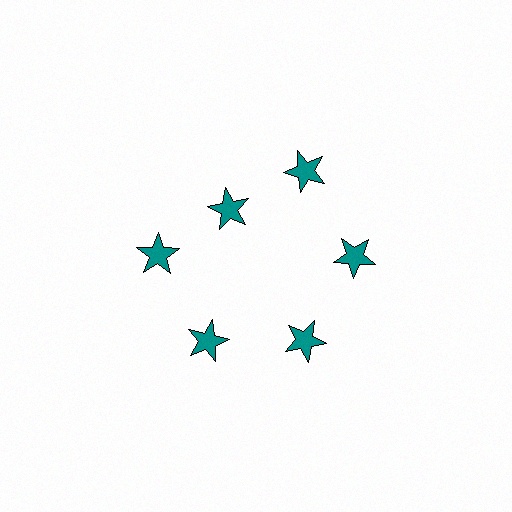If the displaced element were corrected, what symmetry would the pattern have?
It would have 6-fold rotational symmetry — the pattern would map onto itself every 60 degrees.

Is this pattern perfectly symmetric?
No. The 6 teal stars are arranged in a ring, but one element near the 11 o'clock position is pulled inward toward the center, breaking the 6-fold rotational symmetry.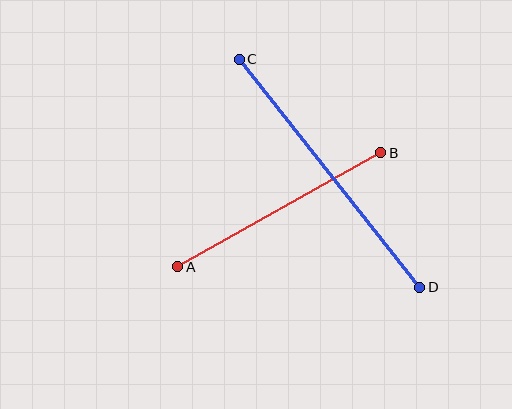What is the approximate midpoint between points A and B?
The midpoint is at approximately (279, 210) pixels.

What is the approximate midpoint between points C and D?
The midpoint is at approximately (329, 173) pixels.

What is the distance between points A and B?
The distance is approximately 233 pixels.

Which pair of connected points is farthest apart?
Points C and D are farthest apart.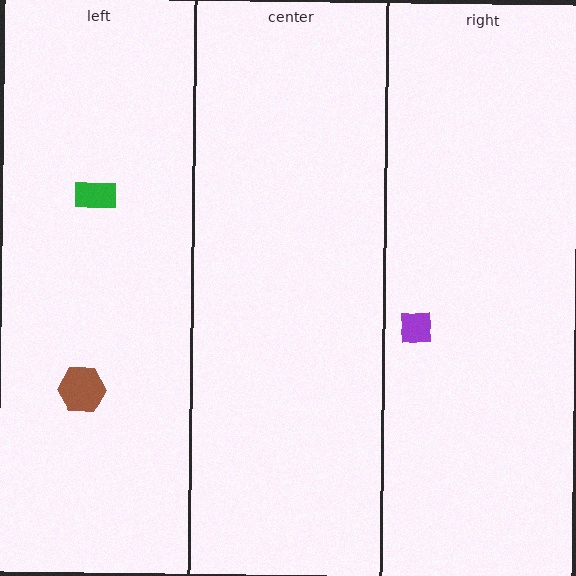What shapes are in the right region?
The purple square.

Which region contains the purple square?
The right region.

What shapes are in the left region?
The brown hexagon, the green rectangle.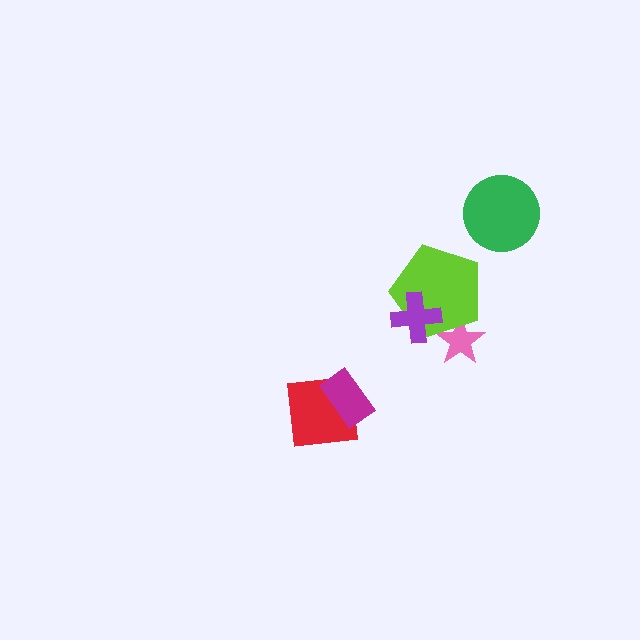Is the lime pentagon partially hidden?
Yes, it is partially covered by another shape.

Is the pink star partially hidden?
Yes, it is partially covered by another shape.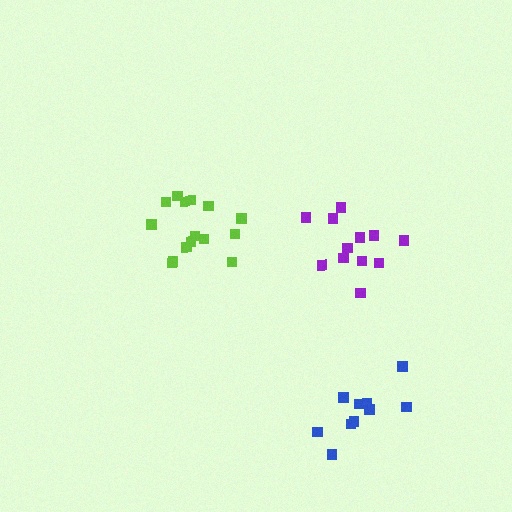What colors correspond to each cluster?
The clusters are colored: blue, lime, purple.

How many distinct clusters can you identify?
There are 3 distinct clusters.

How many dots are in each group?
Group 1: 10 dots, Group 2: 15 dots, Group 3: 12 dots (37 total).